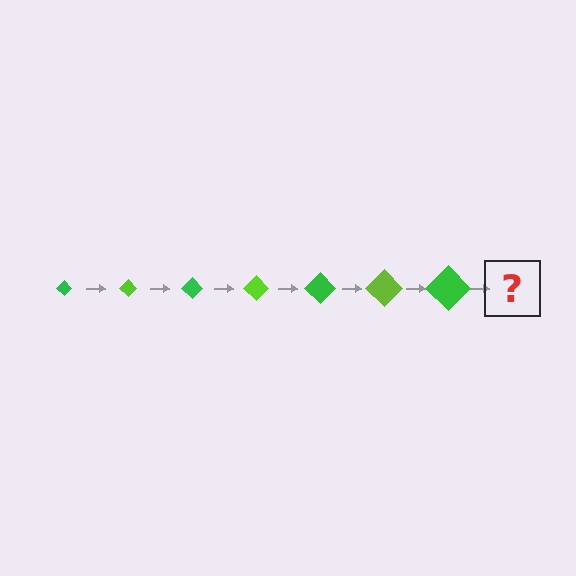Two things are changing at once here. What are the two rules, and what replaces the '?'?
The two rules are that the diamond grows larger each step and the color cycles through green and lime. The '?' should be a lime diamond, larger than the previous one.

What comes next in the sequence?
The next element should be a lime diamond, larger than the previous one.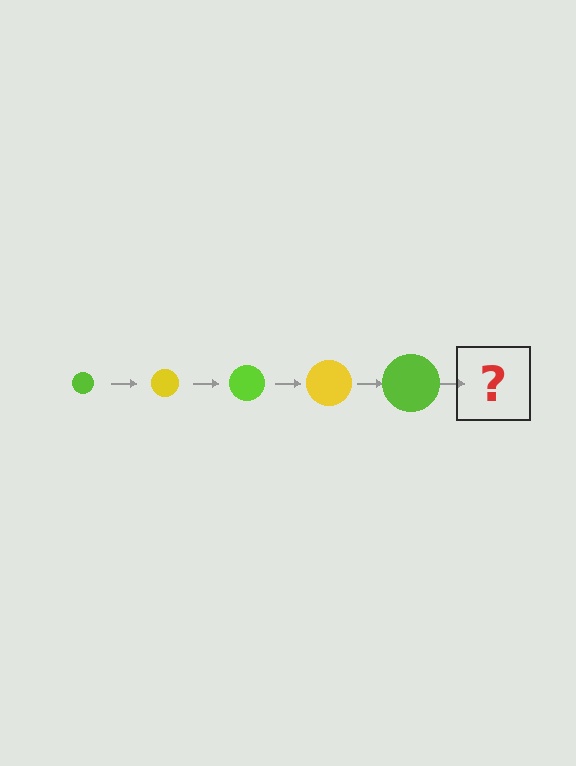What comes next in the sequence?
The next element should be a yellow circle, larger than the previous one.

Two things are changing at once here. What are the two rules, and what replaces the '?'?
The two rules are that the circle grows larger each step and the color cycles through lime and yellow. The '?' should be a yellow circle, larger than the previous one.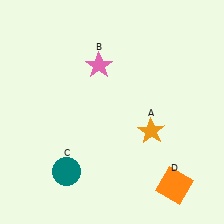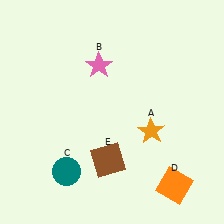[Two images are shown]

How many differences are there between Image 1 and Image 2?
There is 1 difference between the two images.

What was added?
A brown square (E) was added in Image 2.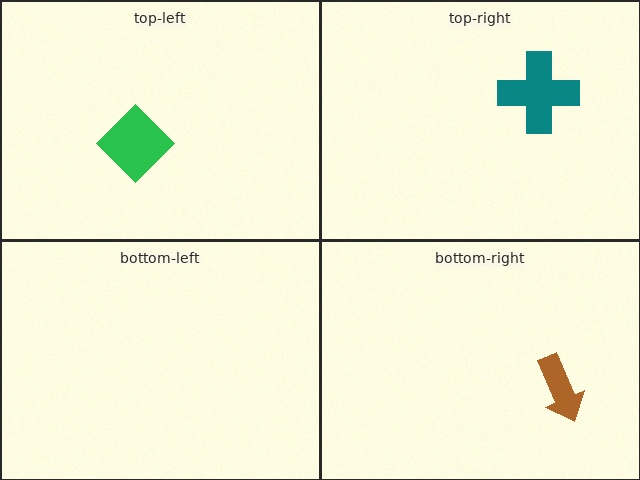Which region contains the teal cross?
The top-right region.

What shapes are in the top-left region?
The green diamond.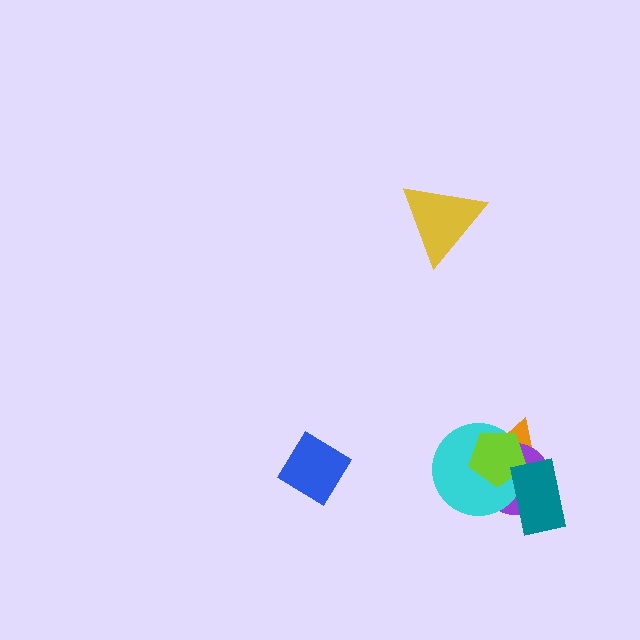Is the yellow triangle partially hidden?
No, no other shape covers it.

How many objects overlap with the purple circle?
4 objects overlap with the purple circle.